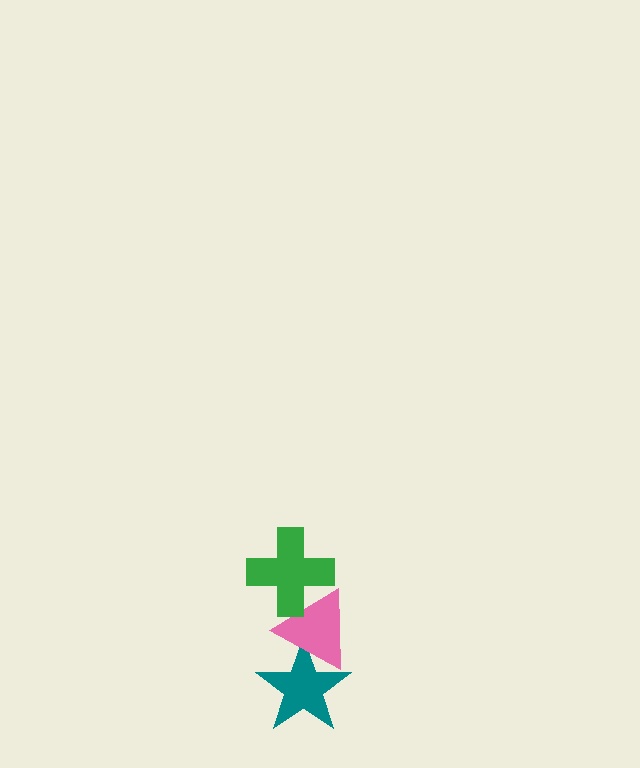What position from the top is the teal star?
The teal star is 3rd from the top.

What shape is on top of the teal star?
The pink triangle is on top of the teal star.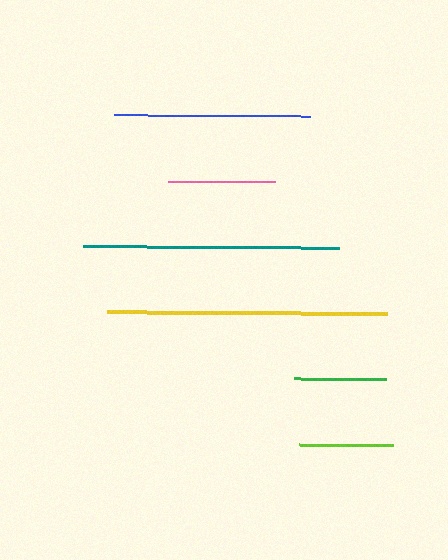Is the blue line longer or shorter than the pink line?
The blue line is longer than the pink line.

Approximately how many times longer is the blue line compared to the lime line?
The blue line is approximately 2.1 times the length of the lime line.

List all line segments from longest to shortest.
From longest to shortest: yellow, teal, blue, pink, lime, green.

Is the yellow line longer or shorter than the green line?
The yellow line is longer than the green line.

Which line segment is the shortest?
The green line is the shortest at approximately 92 pixels.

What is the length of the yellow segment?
The yellow segment is approximately 279 pixels long.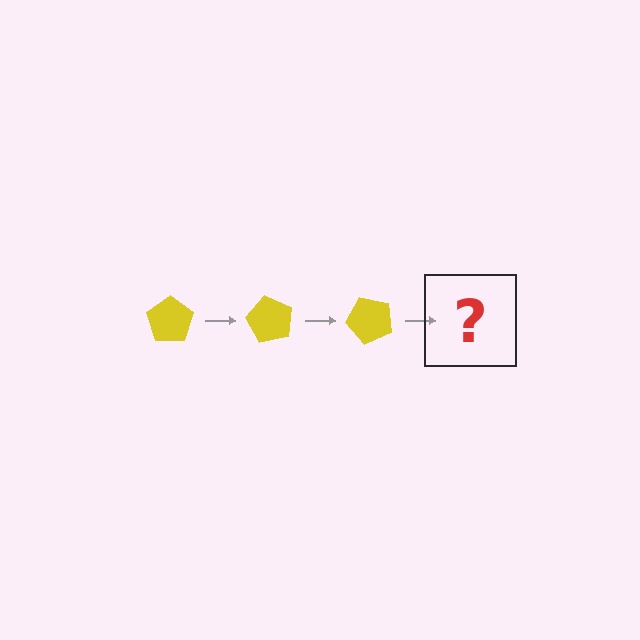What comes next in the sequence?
The next element should be a yellow pentagon rotated 180 degrees.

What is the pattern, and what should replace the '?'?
The pattern is that the pentagon rotates 60 degrees each step. The '?' should be a yellow pentagon rotated 180 degrees.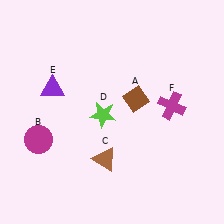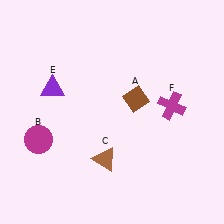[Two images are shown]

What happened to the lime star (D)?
The lime star (D) was removed in Image 2. It was in the bottom-left area of Image 1.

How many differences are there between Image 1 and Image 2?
There is 1 difference between the two images.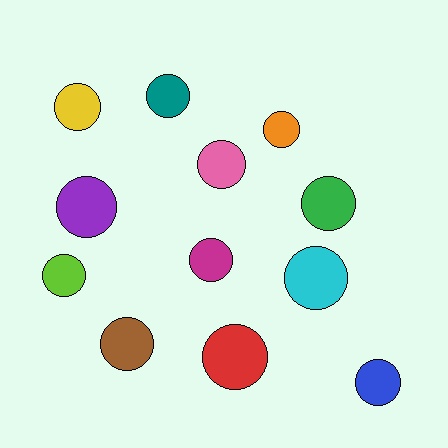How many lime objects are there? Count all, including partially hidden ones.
There is 1 lime object.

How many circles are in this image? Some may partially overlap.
There are 12 circles.